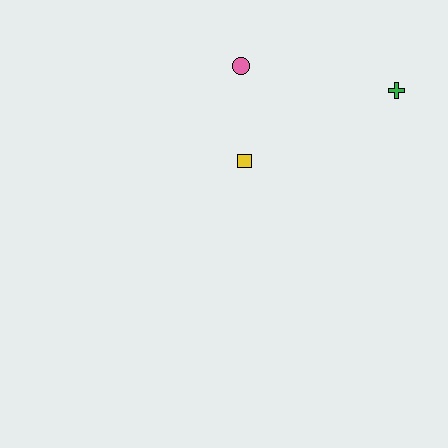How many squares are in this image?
There is 1 square.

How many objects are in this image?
There are 3 objects.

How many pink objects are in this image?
There is 1 pink object.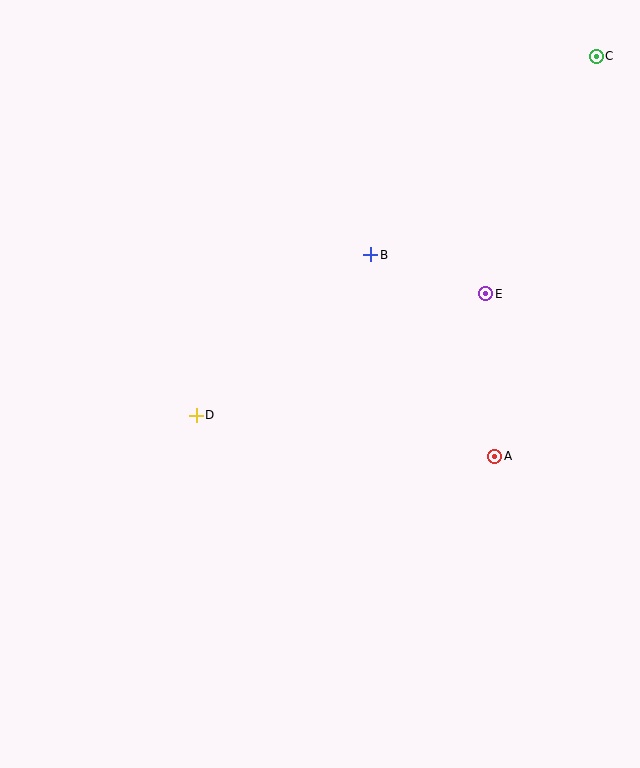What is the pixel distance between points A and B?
The distance between A and B is 237 pixels.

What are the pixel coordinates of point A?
Point A is at (495, 456).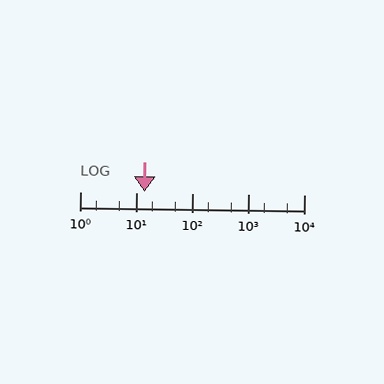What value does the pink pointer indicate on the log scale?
The pointer indicates approximately 14.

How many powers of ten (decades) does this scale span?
The scale spans 4 decades, from 1 to 10000.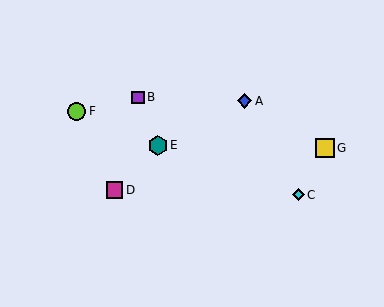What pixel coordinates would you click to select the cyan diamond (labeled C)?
Click at (298, 195) to select the cyan diamond C.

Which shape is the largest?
The teal hexagon (labeled E) is the largest.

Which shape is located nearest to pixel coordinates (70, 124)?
The lime circle (labeled F) at (77, 111) is nearest to that location.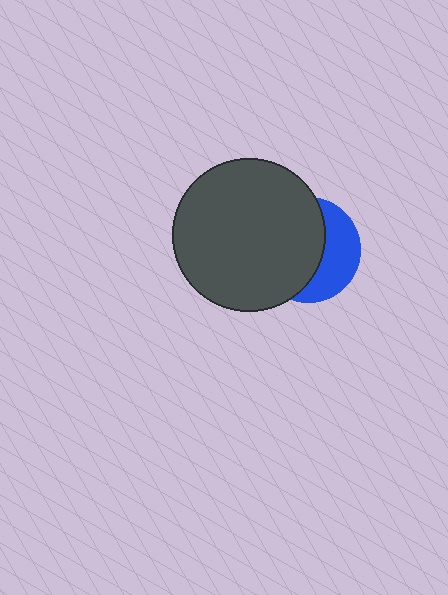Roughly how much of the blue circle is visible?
A small part of it is visible (roughly 39%).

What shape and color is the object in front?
The object in front is a dark gray circle.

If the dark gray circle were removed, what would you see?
You would see the complete blue circle.